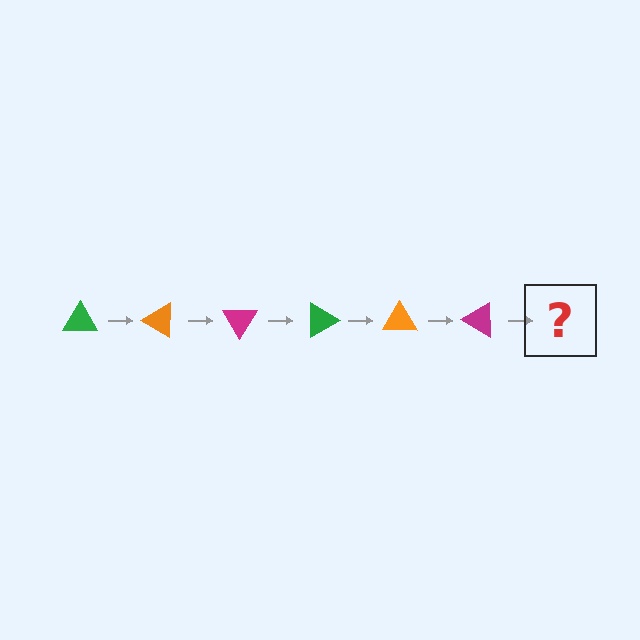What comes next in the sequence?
The next element should be a green triangle, rotated 180 degrees from the start.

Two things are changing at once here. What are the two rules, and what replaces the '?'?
The two rules are that it rotates 30 degrees each step and the color cycles through green, orange, and magenta. The '?' should be a green triangle, rotated 180 degrees from the start.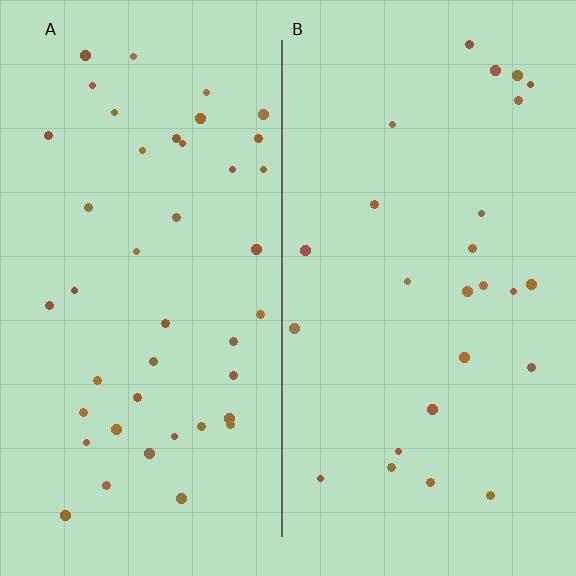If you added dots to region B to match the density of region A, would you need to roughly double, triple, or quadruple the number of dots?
Approximately double.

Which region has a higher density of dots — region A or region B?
A (the left).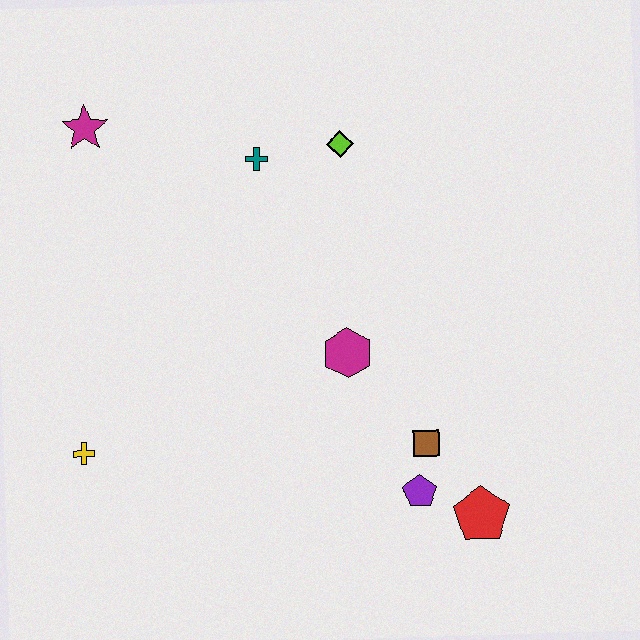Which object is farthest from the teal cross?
The red pentagon is farthest from the teal cross.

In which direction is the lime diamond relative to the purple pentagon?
The lime diamond is above the purple pentagon.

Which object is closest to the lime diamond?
The teal cross is closest to the lime diamond.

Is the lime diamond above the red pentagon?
Yes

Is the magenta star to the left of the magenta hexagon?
Yes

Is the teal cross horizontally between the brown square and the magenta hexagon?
No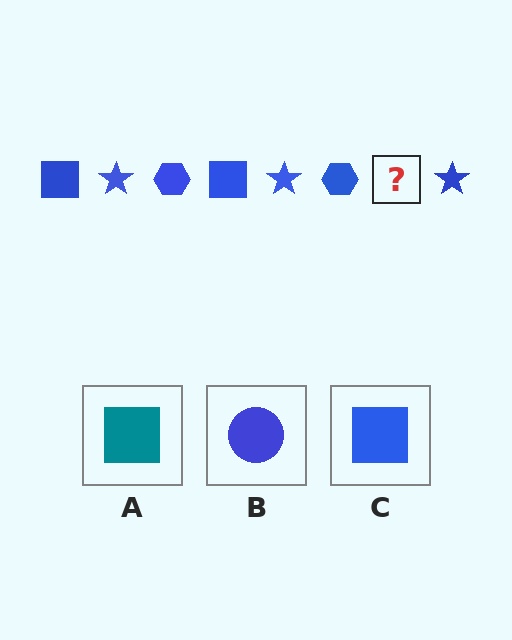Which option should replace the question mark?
Option C.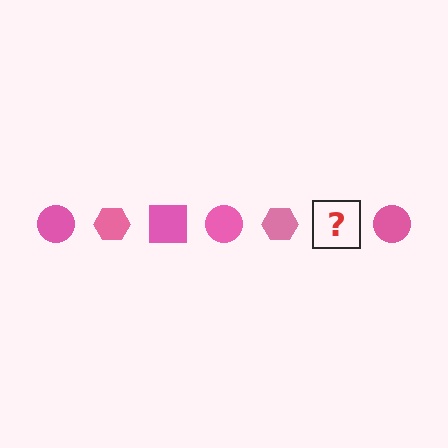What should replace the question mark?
The question mark should be replaced with a pink square.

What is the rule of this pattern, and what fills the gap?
The rule is that the pattern cycles through circle, hexagon, square shapes in pink. The gap should be filled with a pink square.